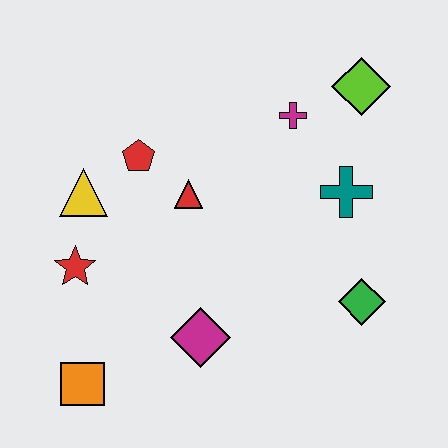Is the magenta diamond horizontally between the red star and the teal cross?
Yes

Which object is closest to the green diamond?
The teal cross is closest to the green diamond.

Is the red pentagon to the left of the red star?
No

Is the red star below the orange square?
No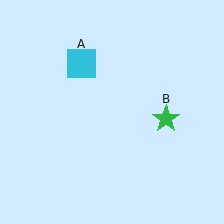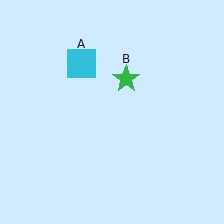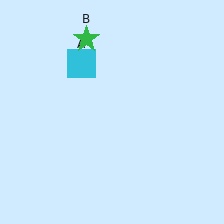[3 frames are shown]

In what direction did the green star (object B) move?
The green star (object B) moved up and to the left.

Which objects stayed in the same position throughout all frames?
Cyan square (object A) remained stationary.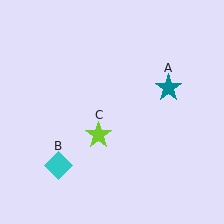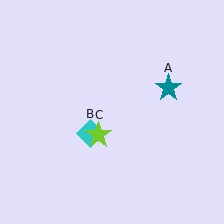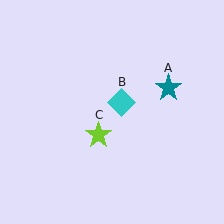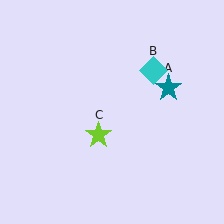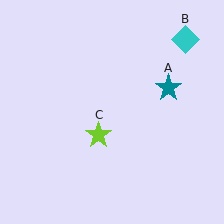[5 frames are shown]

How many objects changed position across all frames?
1 object changed position: cyan diamond (object B).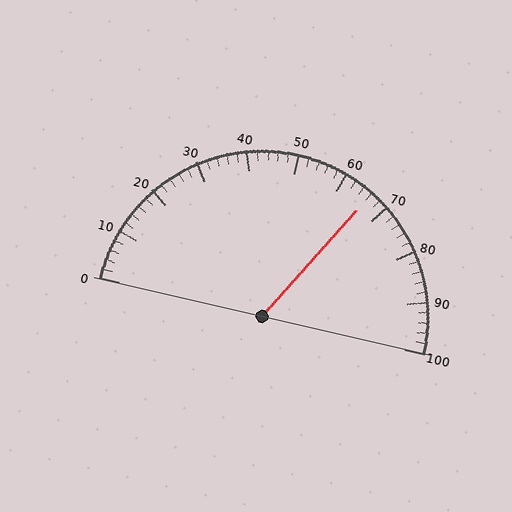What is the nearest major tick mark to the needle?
The nearest major tick mark is 70.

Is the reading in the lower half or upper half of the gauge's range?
The reading is in the upper half of the range (0 to 100).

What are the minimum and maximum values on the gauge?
The gauge ranges from 0 to 100.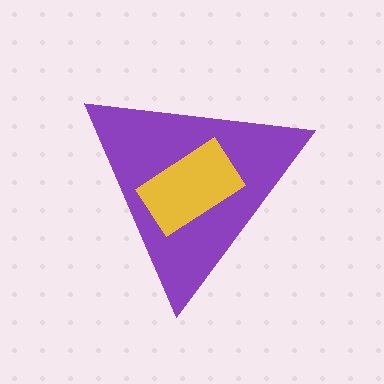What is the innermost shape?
The yellow rectangle.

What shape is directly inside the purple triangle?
The yellow rectangle.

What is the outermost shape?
The purple triangle.